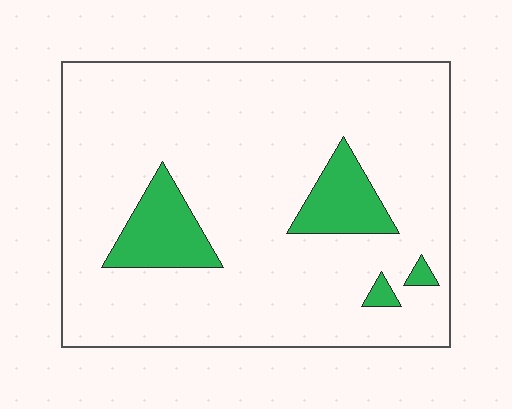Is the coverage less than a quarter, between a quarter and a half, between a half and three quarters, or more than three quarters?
Less than a quarter.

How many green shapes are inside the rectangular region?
4.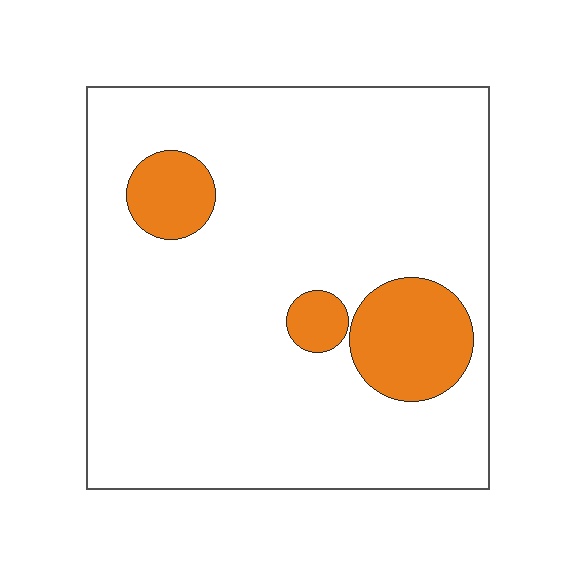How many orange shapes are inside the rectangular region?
3.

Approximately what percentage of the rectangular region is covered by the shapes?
Approximately 15%.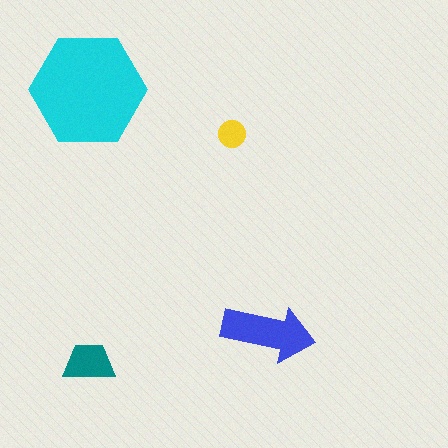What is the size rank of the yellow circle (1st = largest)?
4th.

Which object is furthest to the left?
The cyan hexagon is leftmost.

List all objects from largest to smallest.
The cyan hexagon, the blue arrow, the teal trapezoid, the yellow circle.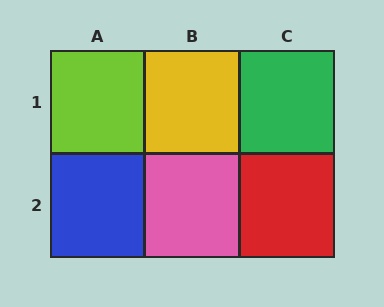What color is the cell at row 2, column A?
Blue.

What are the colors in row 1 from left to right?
Lime, yellow, green.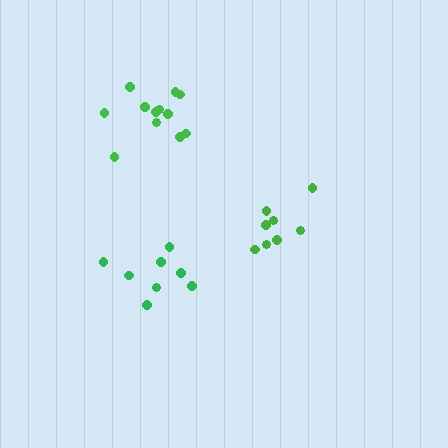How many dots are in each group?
Group 1: 8 dots, Group 2: 8 dots, Group 3: 12 dots (28 total).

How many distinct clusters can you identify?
There are 3 distinct clusters.